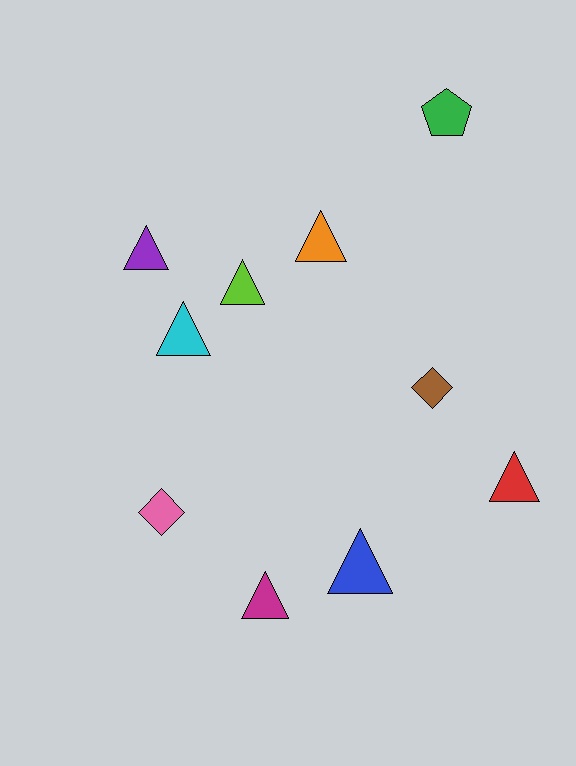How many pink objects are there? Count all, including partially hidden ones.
There is 1 pink object.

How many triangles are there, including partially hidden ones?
There are 7 triangles.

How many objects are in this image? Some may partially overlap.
There are 10 objects.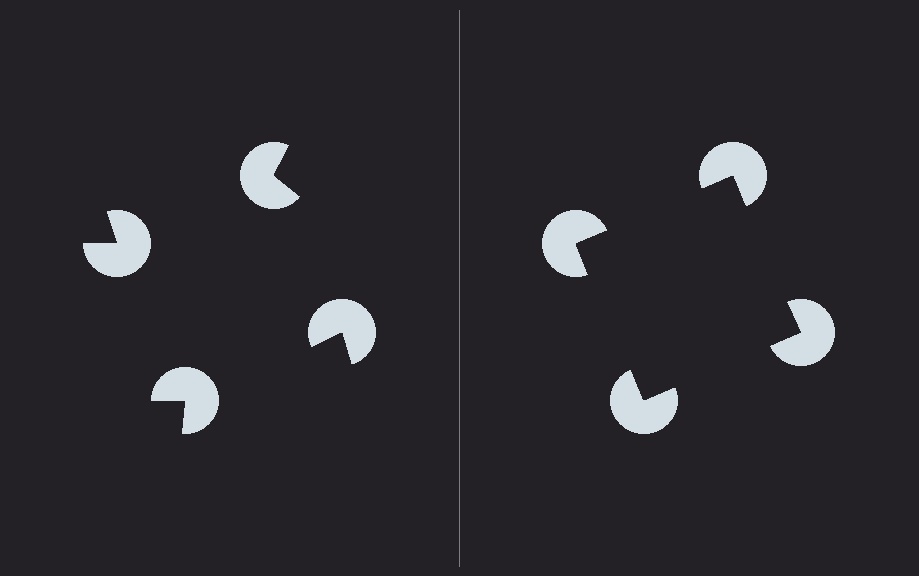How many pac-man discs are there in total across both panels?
8 — 4 on each side.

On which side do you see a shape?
An illusory square appears on the right side. On the left side the wedge cuts are rotated, so no coherent shape forms.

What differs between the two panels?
The pac-man discs are positioned identically on both sides; only the wedge orientations differ. On the right they align to a square; on the left they are misaligned.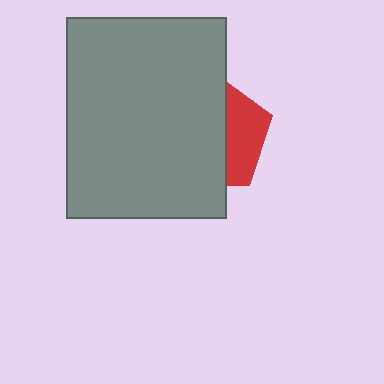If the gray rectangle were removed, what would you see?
You would see the complete red pentagon.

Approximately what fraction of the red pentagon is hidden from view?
Roughly 67% of the red pentagon is hidden behind the gray rectangle.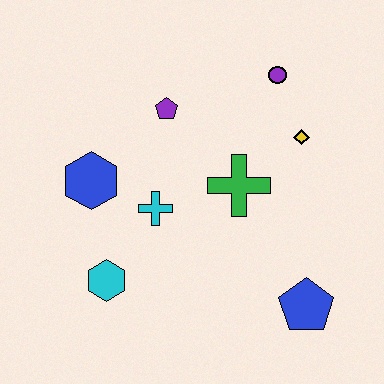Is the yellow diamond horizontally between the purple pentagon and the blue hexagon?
No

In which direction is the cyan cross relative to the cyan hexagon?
The cyan cross is above the cyan hexagon.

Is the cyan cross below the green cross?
Yes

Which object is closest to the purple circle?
The yellow diamond is closest to the purple circle.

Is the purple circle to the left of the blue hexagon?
No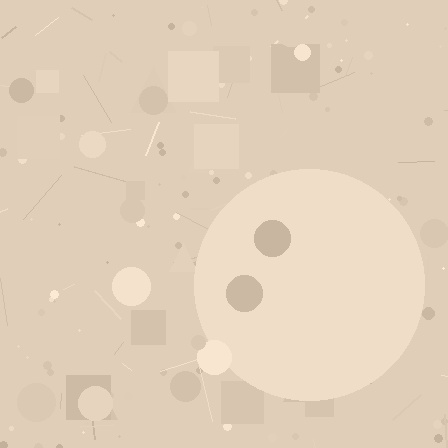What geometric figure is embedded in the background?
A circle is embedded in the background.